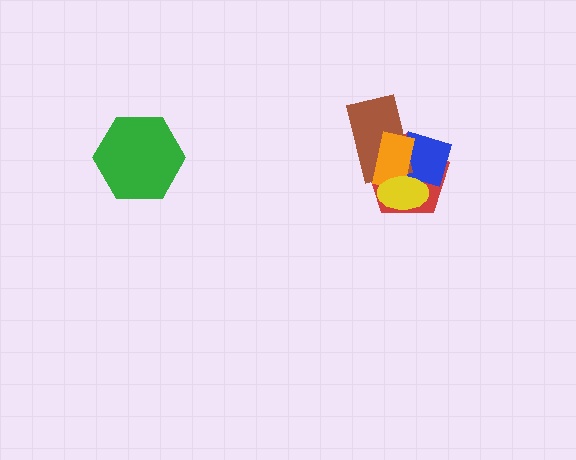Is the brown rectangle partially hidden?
Yes, it is partially covered by another shape.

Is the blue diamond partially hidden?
Yes, it is partially covered by another shape.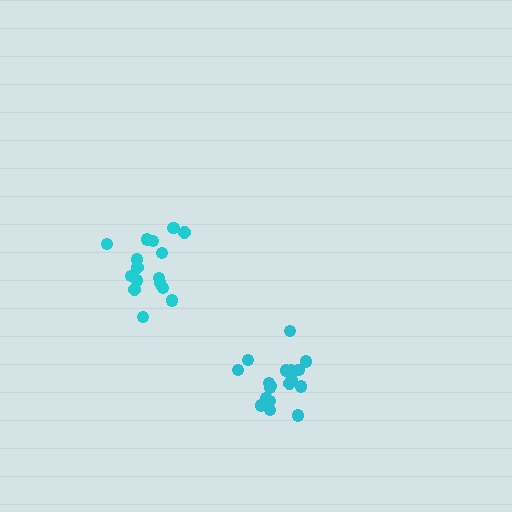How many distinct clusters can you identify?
There are 2 distinct clusters.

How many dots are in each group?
Group 1: 18 dots, Group 2: 18 dots (36 total).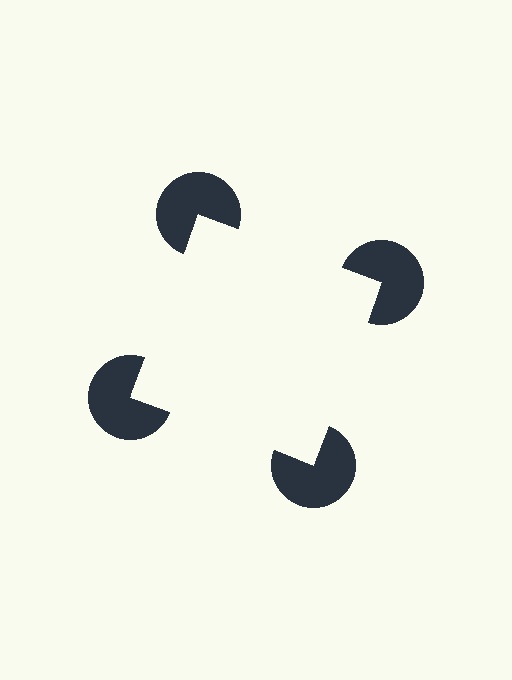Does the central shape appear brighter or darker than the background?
It typically appears slightly brighter than the background, even though no actual brightness change is drawn.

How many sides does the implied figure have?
4 sides.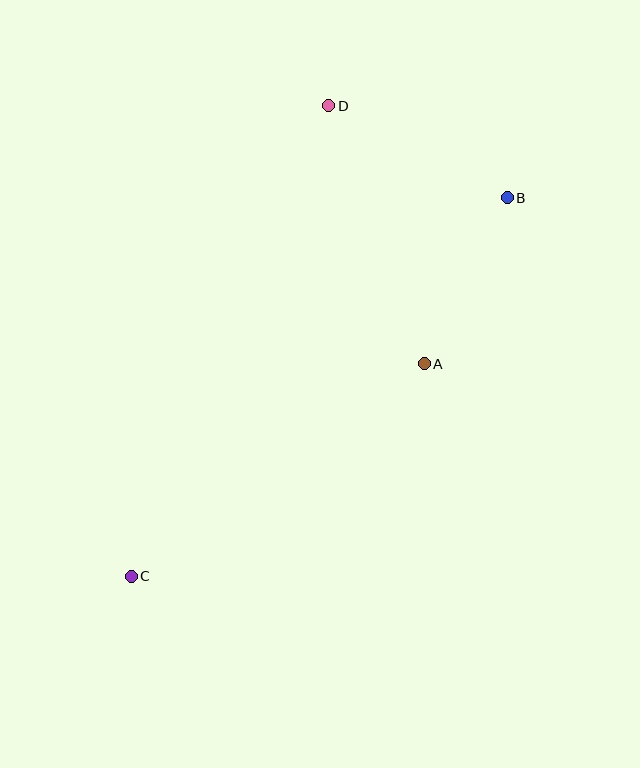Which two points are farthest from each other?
Points B and C are farthest from each other.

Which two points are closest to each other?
Points A and B are closest to each other.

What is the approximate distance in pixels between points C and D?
The distance between C and D is approximately 510 pixels.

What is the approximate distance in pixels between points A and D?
The distance between A and D is approximately 275 pixels.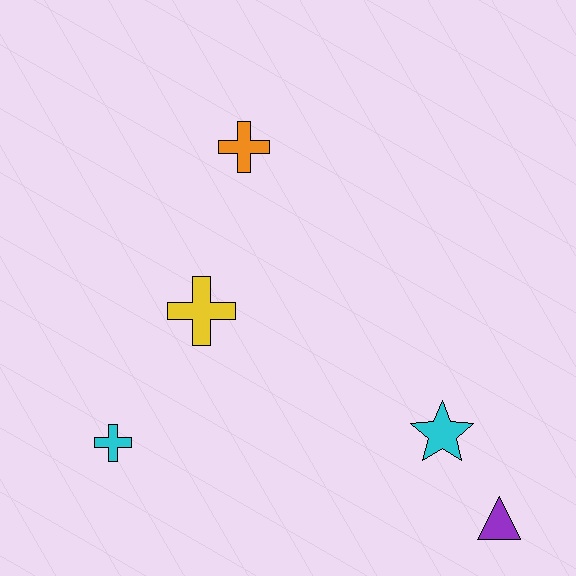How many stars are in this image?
There is 1 star.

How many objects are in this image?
There are 5 objects.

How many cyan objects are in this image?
There are 2 cyan objects.